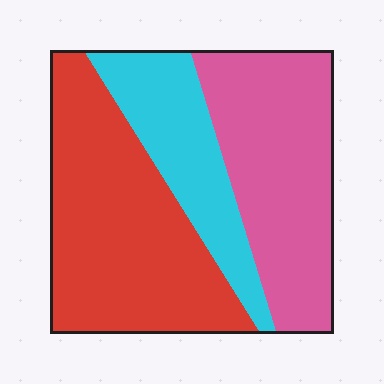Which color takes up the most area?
Red, at roughly 45%.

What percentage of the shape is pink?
Pink takes up about one third (1/3) of the shape.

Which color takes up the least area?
Cyan, at roughly 20%.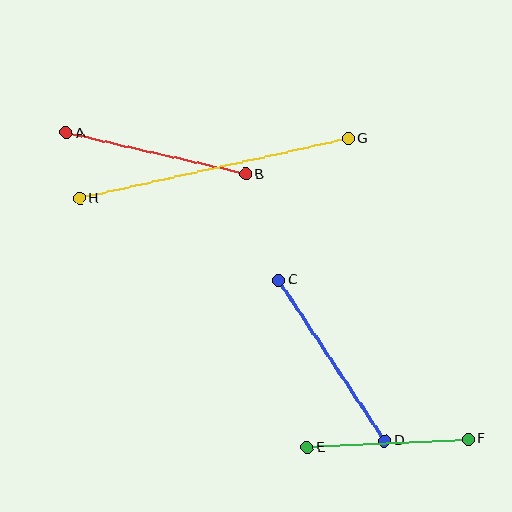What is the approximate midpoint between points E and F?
The midpoint is at approximately (388, 444) pixels.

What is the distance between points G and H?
The distance is approximately 275 pixels.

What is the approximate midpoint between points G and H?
The midpoint is at approximately (214, 169) pixels.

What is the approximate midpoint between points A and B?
The midpoint is at approximately (156, 154) pixels.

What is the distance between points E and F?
The distance is approximately 161 pixels.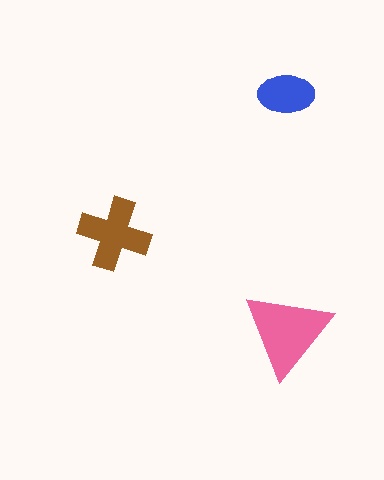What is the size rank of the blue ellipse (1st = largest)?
3rd.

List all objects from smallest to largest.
The blue ellipse, the brown cross, the pink triangle.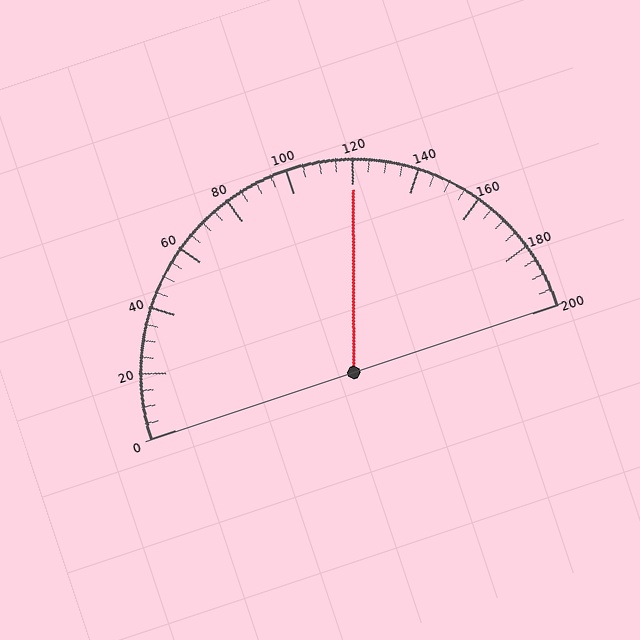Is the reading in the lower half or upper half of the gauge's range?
The reading is in the upper half of the range (0 to 200).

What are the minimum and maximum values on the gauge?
The gauge ranges from 0 to 200.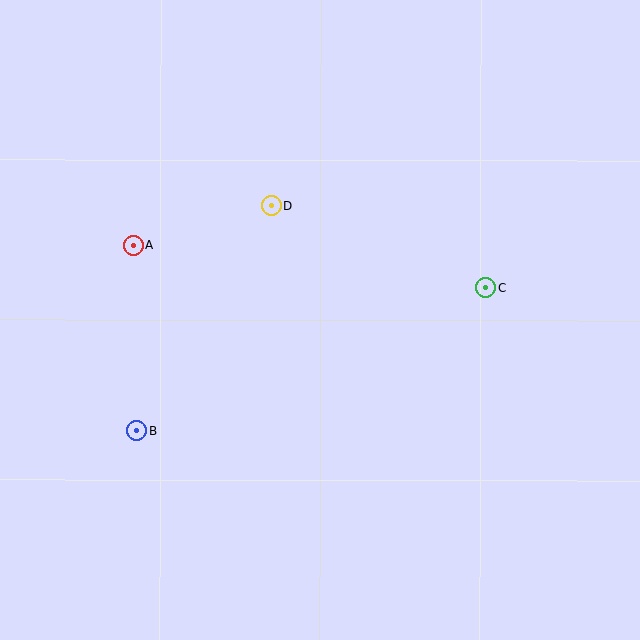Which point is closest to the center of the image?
Point D at (271, 206) is closest to the center.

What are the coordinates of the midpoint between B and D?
The midpoint between B and D is at (204, 318).